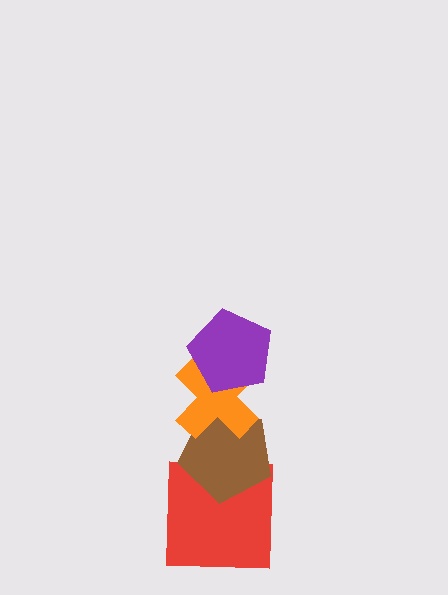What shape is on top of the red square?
The brown pentagon is on top of the red square.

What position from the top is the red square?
The red square is 4th from the top.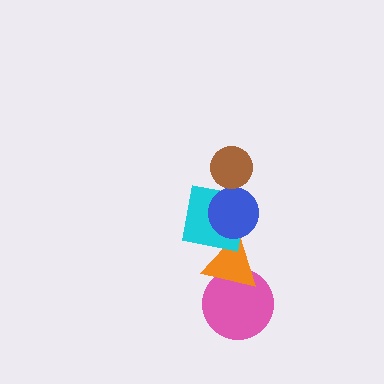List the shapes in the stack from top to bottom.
From top to bottom: the brown circle, the blue circle, the cyan square, the orange triangle, the pink circle.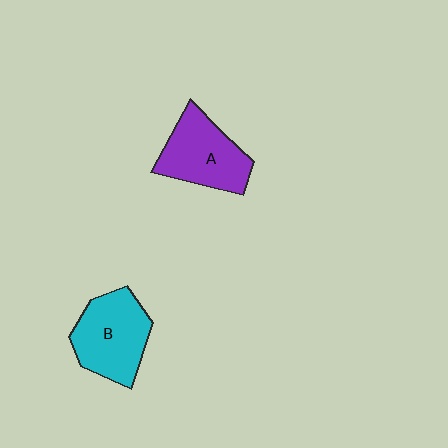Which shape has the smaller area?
Shape A (purple).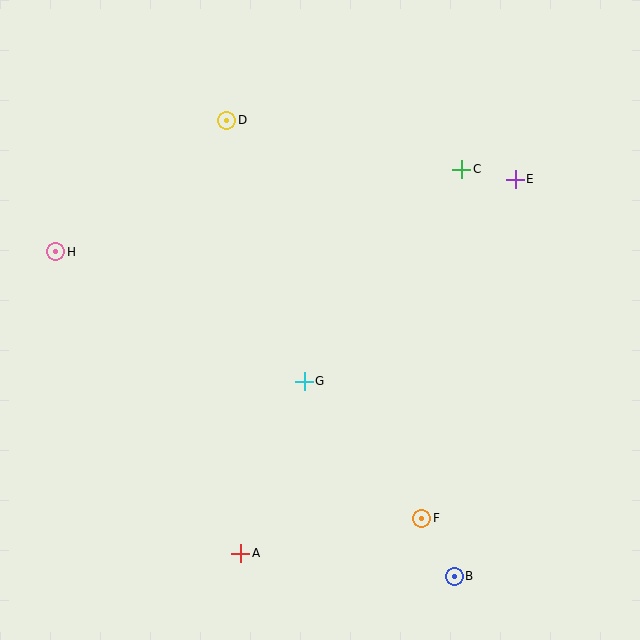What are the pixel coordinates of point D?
Point D is at (227, 120).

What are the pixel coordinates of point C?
Point C is at (462, 169).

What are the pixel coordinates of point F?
Point F is at (422, 518).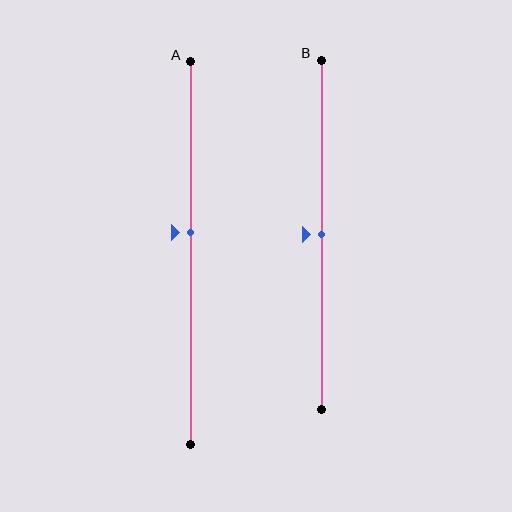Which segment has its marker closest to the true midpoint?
Segment B has its marker closest to the true midpoint.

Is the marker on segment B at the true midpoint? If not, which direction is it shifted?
Yes, the marker on segment B is at the true midpoint.